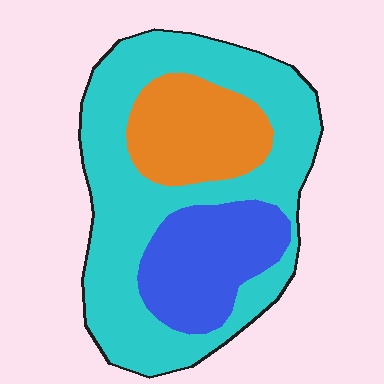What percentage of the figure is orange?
Orange covers about 20% of the figure.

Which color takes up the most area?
Cyan, at roughly 60%.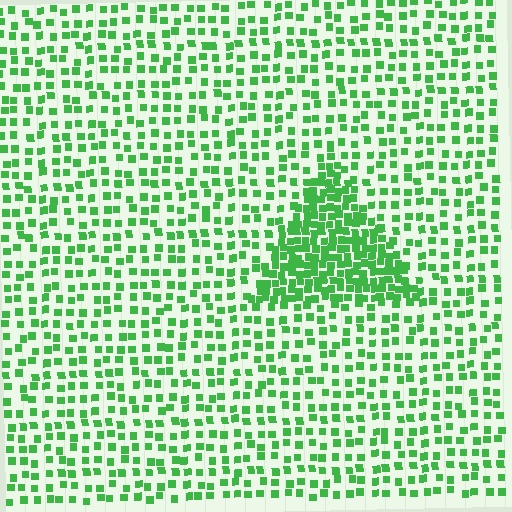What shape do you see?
I see a triangle.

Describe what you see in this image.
The image contains small green elements arranged at two different densities. A triangle-shaped region is visible where the elements are more densely packed than the surrounding area.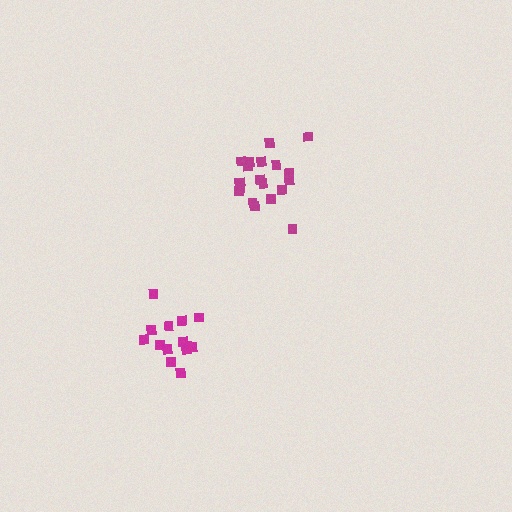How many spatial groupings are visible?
There are 2 spatial groupings.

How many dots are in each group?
Group 1: 20 dots, Group 2: 14 dots (34 total).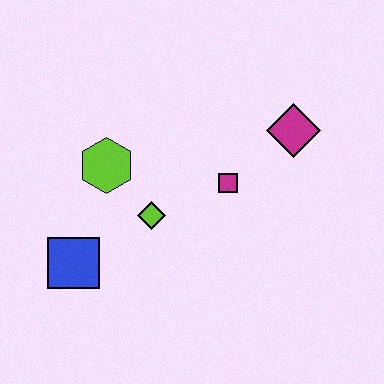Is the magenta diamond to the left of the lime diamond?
No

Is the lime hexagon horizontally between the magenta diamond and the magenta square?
No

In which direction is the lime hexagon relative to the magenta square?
The lime hexagon is to the left of the magenta square.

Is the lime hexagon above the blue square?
Yes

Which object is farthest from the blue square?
The magenta diamond is farthest from the blue square.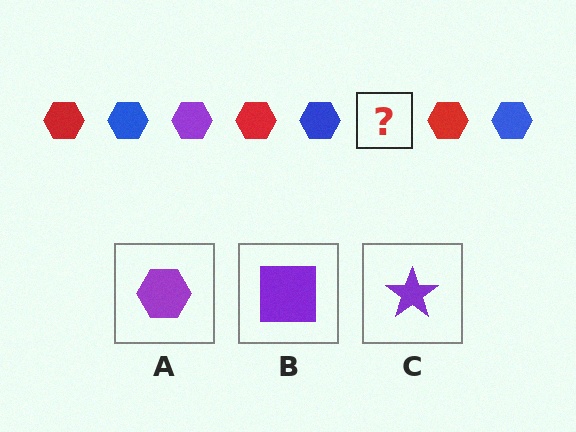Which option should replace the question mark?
Option A.